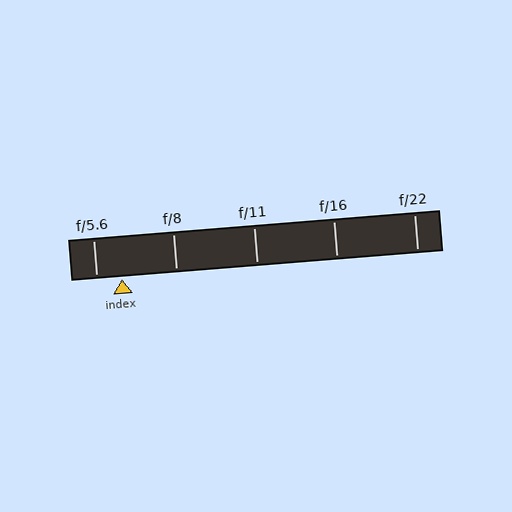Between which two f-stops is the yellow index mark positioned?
The index mark is between f/5.6 and f/8.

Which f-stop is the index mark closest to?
The index mark is closest to f/5.6.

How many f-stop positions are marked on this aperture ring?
There are 5 f-stop positions marked.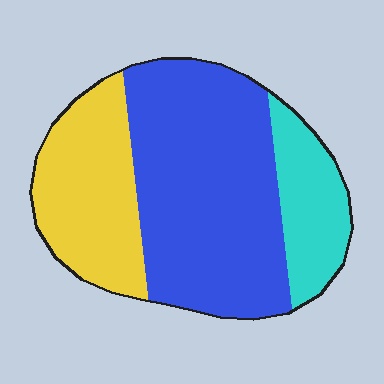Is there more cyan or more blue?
Blue.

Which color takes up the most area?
Blue, at roughly 55%.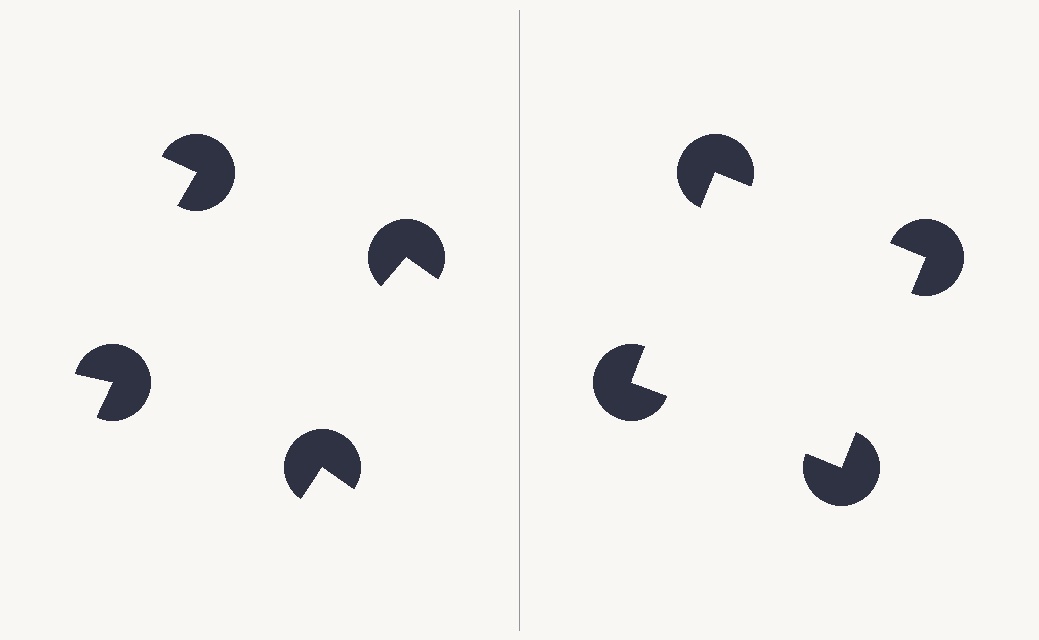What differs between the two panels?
The pac-man discs are positioned identically on both sides; only the wedge orientations differ. On the right they align to a square; on the left they are misaligned.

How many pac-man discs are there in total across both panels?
8 — 4 on each side.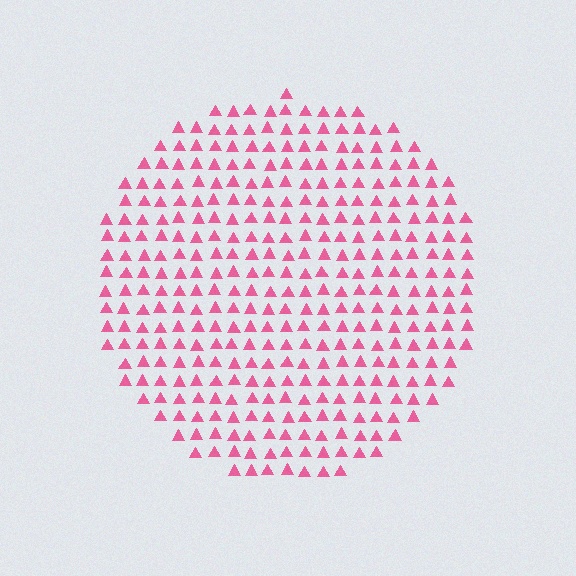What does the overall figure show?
The overall figure shows a circle.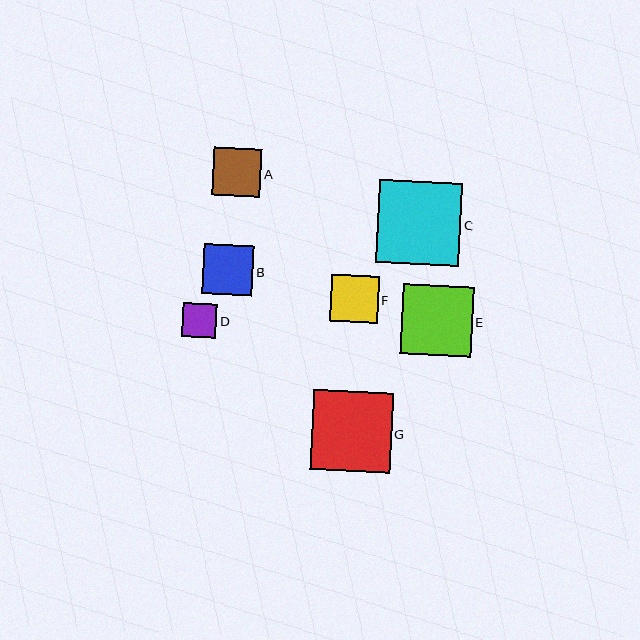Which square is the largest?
Square C is the largest with a size of approximately 83 pixels.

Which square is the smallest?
Square D is the smallest with a size of approximately 34 pixels.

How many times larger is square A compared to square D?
Square A is approximately 1.4 times the size of square D.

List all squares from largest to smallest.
From largest to smallest: C, G, E, B, A, F, D.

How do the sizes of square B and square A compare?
Square B and square A are approximately the same size.